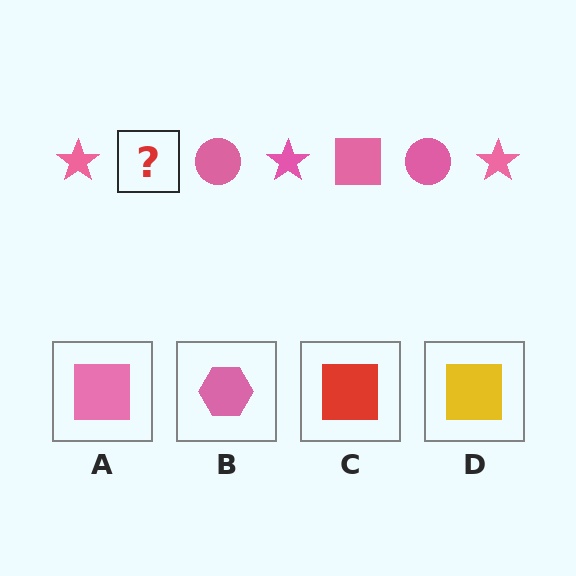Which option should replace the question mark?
Option A.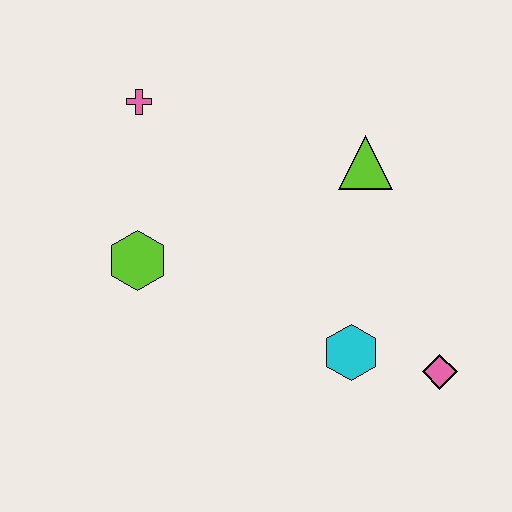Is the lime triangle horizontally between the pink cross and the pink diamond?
Yes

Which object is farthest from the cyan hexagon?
The pink cross is farthest from the cyan hexagon.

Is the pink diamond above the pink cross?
No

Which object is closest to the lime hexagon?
The pink cross is closest to the lime hexagon.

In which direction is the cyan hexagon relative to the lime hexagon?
The cyan hexagon is to the right of the lime hexagon.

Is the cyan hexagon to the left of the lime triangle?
Yes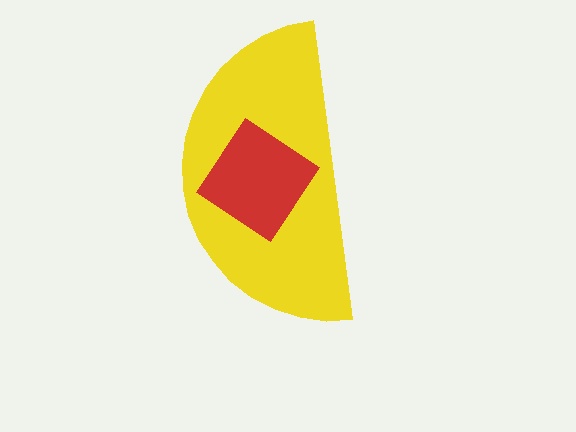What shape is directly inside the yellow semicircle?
The red diamond.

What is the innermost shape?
The red diamond.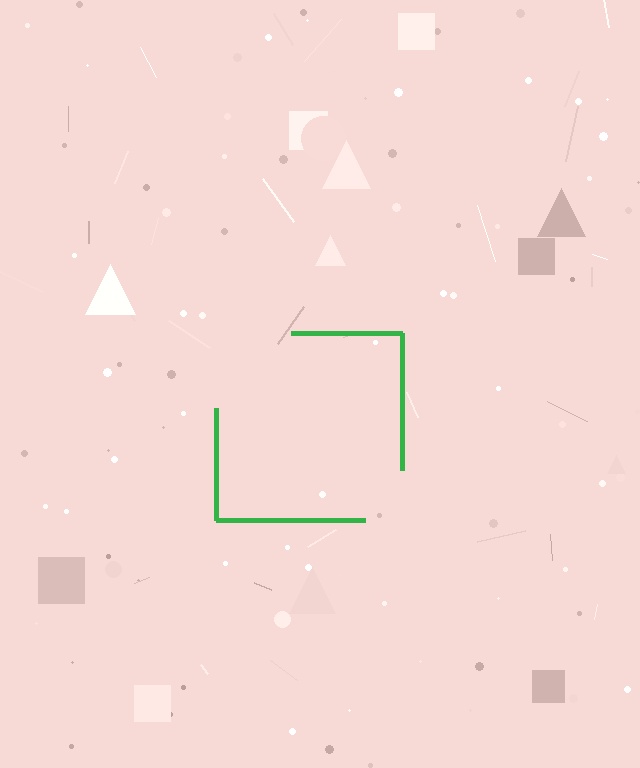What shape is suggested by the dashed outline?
The dashed outline suggests a square.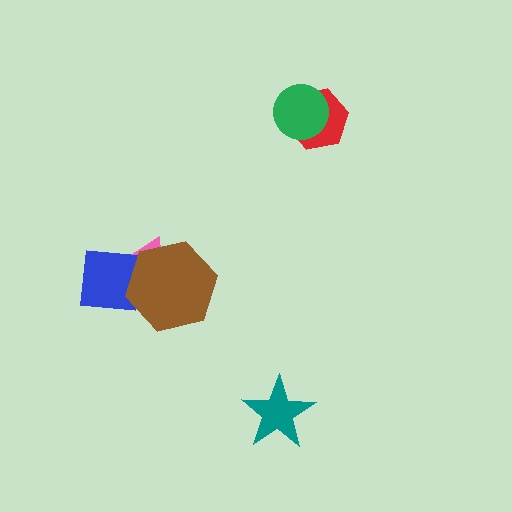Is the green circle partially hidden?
No, no other shape covers it.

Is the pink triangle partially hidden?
Yes, it is partially covered by another shape.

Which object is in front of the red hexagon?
The green circle is in front of the red hexagon.